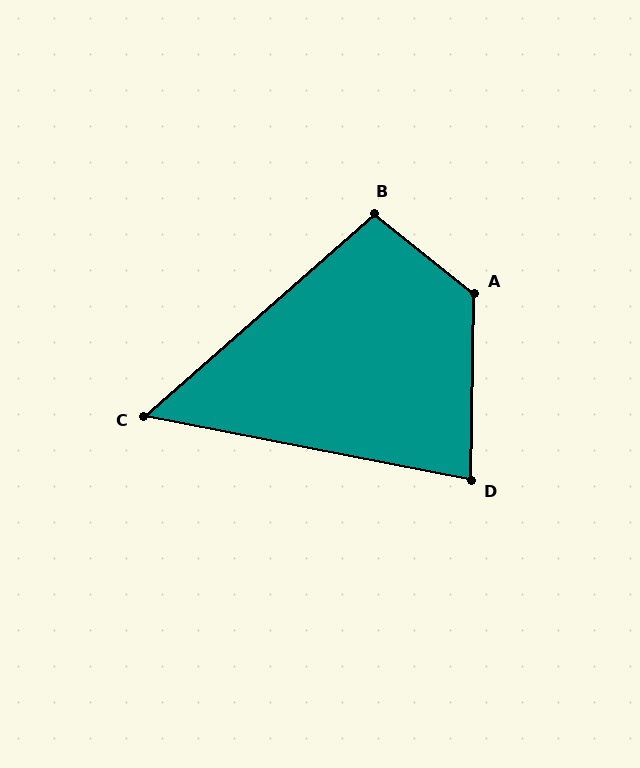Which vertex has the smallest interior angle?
C, at approximately 52 degrees.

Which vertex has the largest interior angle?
A, at approximately 128 degrees.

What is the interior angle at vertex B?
Approximately 100 degrees (obtuse).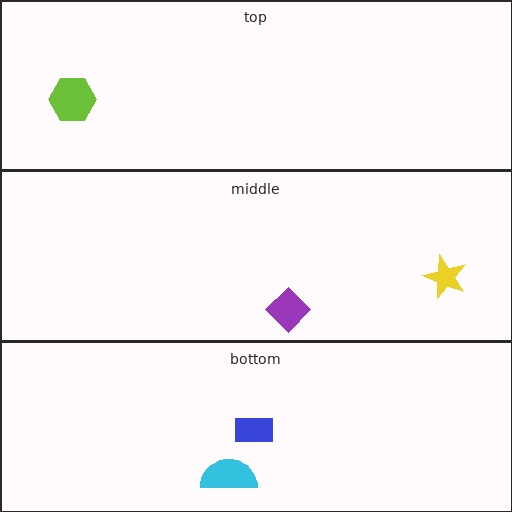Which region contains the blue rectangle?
The bottom region.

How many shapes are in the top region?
1.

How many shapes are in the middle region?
2.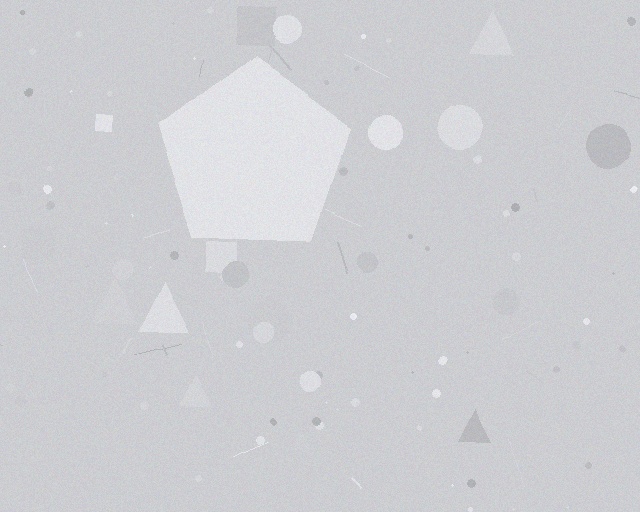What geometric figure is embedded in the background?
A pentagon is embedded in the background.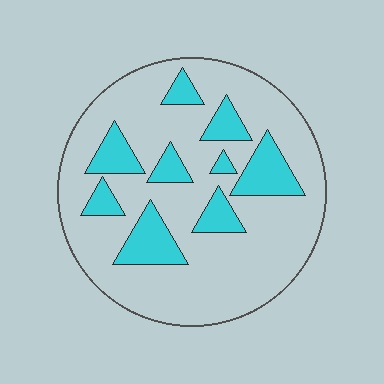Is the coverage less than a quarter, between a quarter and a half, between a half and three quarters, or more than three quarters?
Less than a quarter.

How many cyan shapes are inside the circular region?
9.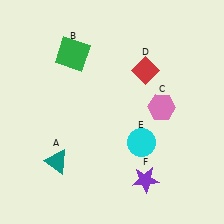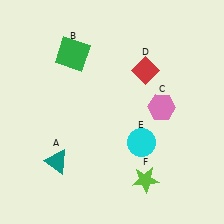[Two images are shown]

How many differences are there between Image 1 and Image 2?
There is 1 difference between the two images.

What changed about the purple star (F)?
In Image 1, F is purple. In Image 2, it changed to lime.